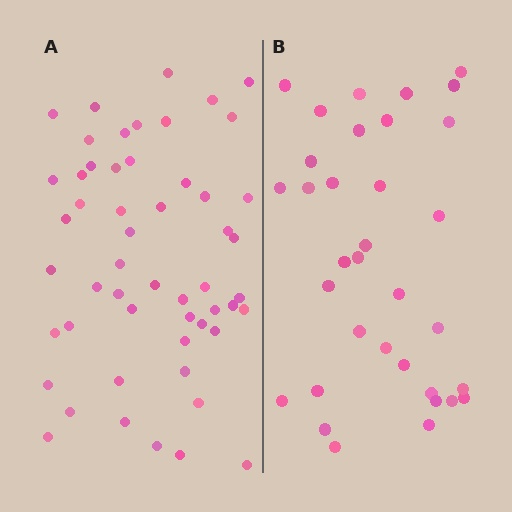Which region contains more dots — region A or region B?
Region A (the left region) has more dots.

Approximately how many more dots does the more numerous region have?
Region A has approximately 20 more dots than region B.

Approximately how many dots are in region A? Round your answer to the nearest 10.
About 50 dots. (The exact count is 53, which rounds to 50.)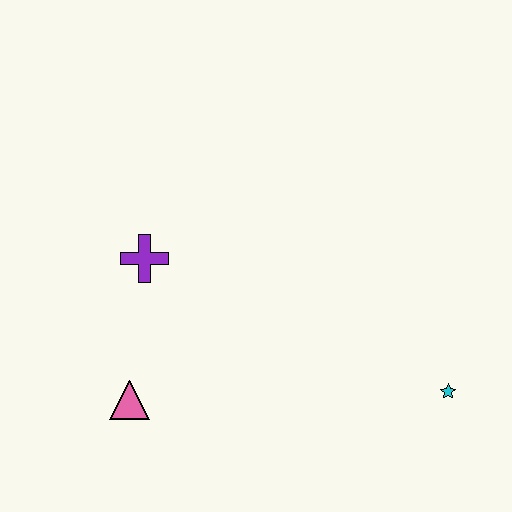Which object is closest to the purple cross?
The pink triangle is closest to the purple cross.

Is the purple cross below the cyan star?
No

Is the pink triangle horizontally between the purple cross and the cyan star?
No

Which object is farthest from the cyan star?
The purple cross is farthest from the cyan star.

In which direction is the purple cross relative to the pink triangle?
The purple cross is above the pink triangle.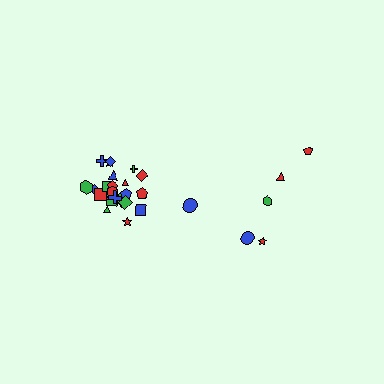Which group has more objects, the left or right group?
The left group.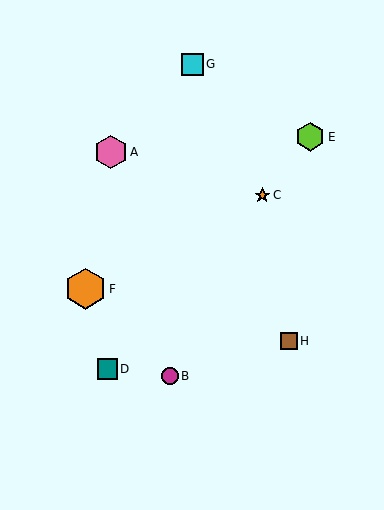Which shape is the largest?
The orange hexagon (labeled F) is the largest.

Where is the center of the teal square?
The center of the teal square is at (107, 369).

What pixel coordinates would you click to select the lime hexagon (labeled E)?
Click at (310, 137) to select the lime hexagon E.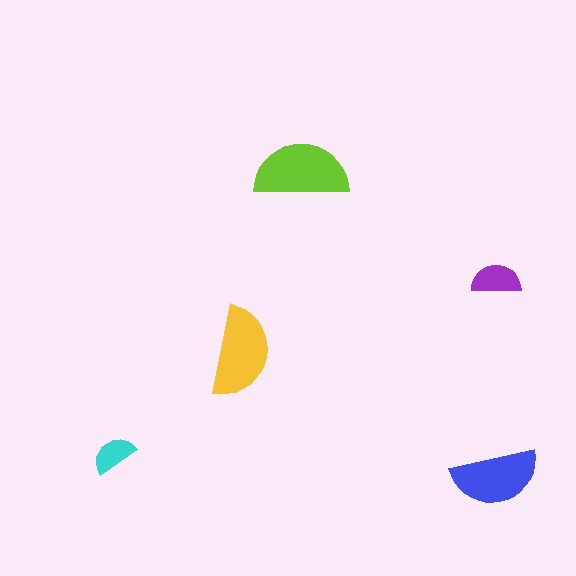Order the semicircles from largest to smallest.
the lime one, the yellow one, the blue one, the purple one, the cyan one.